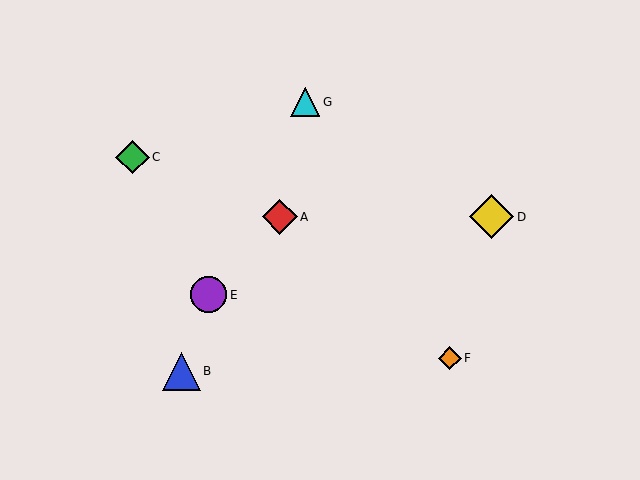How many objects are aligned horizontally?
2 objects (A, D) are aligned horizontally.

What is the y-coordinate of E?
Object E is at y≈295.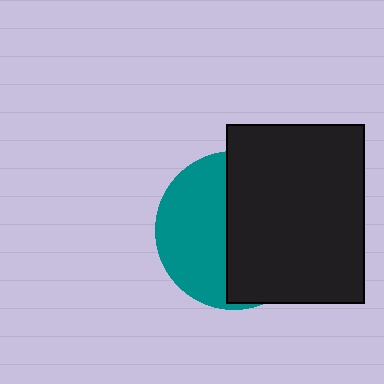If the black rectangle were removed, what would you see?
You would see the complete teal circle.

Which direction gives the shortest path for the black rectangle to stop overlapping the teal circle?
Moving right gives the shortest separation.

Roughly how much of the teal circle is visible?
A small part of it is visible (roughly 44%).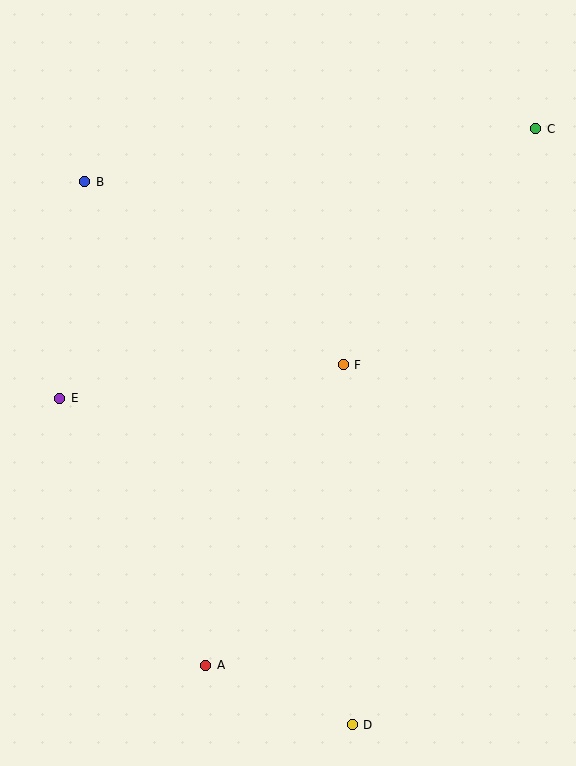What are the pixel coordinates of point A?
Point A is at (206, 665).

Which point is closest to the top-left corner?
Point B is closest to the top-left corner.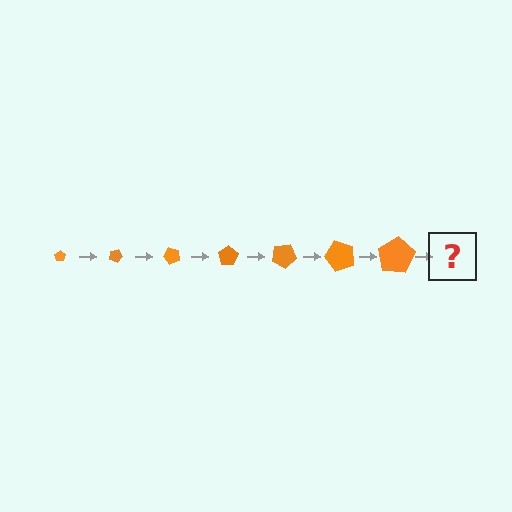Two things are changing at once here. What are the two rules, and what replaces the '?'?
The two rules are that the pentagon grows larger each step and it rotates 25 degrees each step. The '?' should be a pentagon, larger than the previous one and rotated 175 degrees from the start.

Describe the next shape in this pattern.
It should be a pentagon, larger than the previous one and rotated 175 degrees from the start.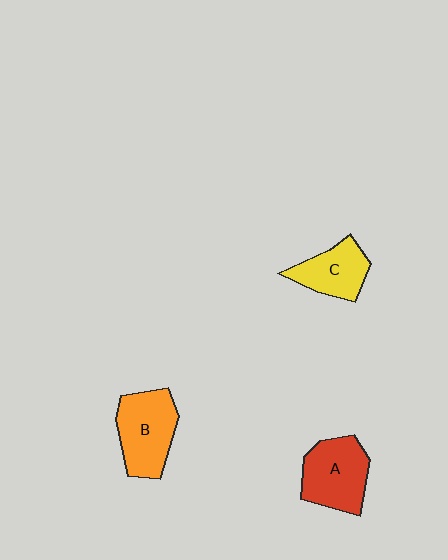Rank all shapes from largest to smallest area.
From largest to smallest: B (orange), A (red), C (yellow).